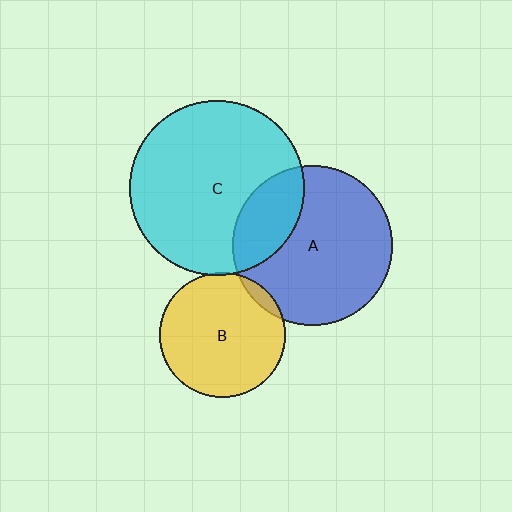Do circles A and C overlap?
Yes.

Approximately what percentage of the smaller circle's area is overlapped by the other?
Approximately 25%.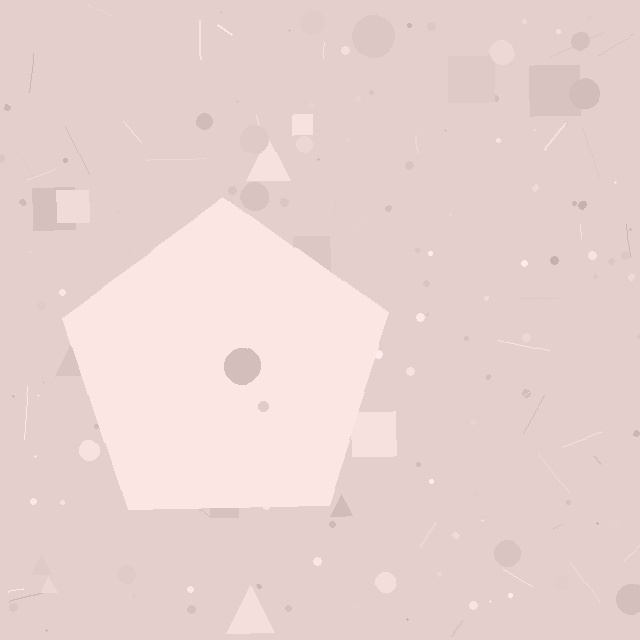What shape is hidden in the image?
A pentagon is hidden in the image.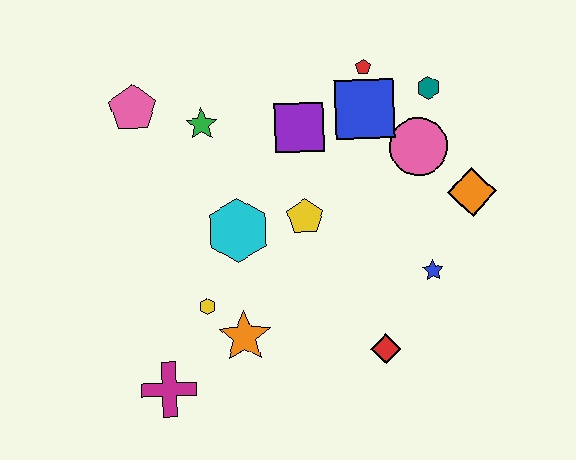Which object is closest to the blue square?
The red pentagon is closest to the blue square.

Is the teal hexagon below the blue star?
No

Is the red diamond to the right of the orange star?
Yes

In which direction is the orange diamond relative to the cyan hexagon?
The orange diamond is to the right of the cyan hexagon.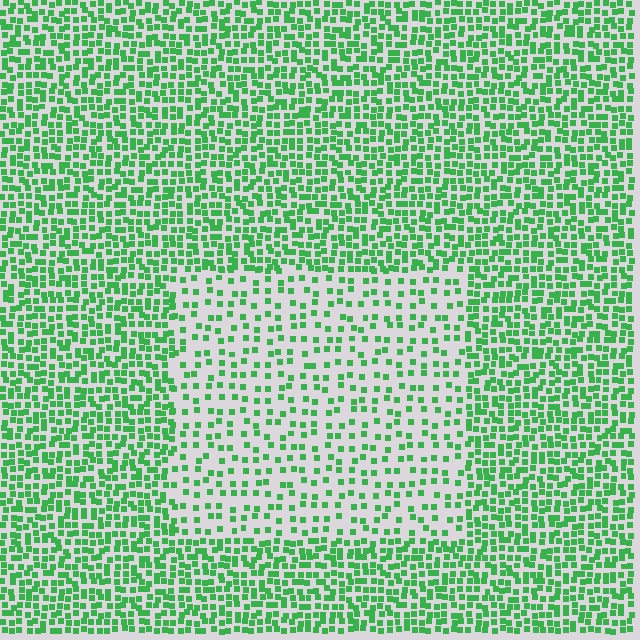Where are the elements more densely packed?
The elements are more densely packed outside the rectangle boundary.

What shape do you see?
I see a rectangle.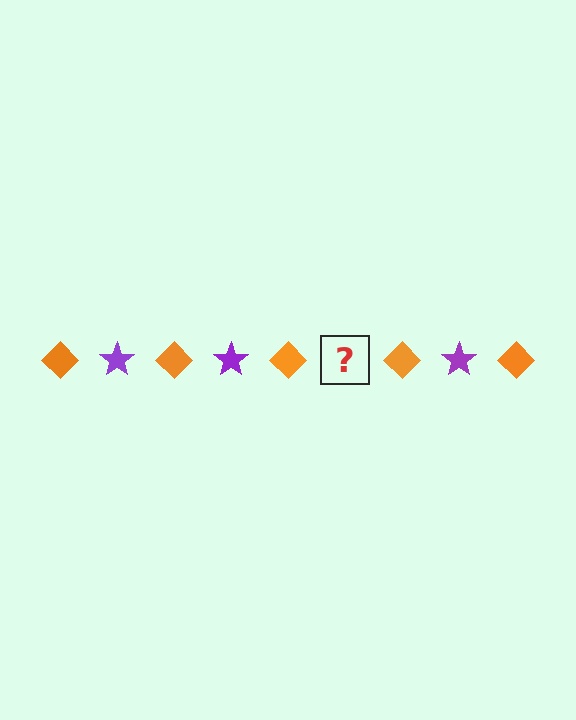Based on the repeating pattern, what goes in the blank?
The blank should be a purple star.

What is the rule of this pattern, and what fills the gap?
The rule is that the pattern alternates between orange diamond and purple star. The gap should be filled with a purple star.